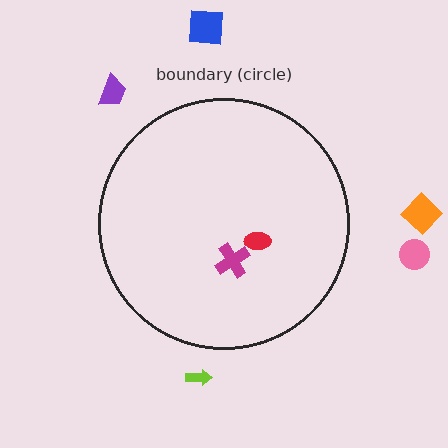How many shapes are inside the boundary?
2 inside, 5 outside.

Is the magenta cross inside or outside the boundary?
Inside.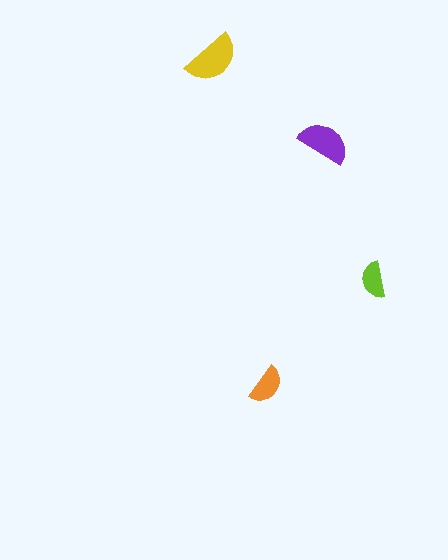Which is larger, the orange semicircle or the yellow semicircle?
The yellow one.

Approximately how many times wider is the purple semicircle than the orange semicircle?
About 1.5 times wider.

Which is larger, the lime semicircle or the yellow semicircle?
The yellow one.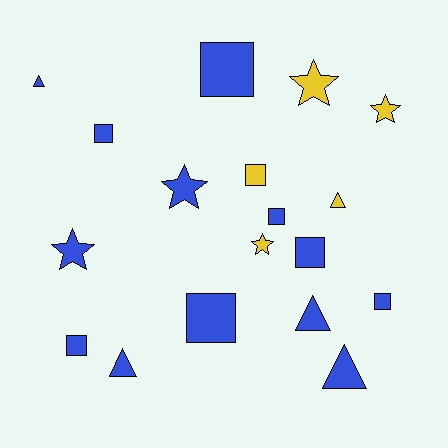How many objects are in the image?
There are 18 objects.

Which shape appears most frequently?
Square, with 8 objects.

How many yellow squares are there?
There is 1 yellow square.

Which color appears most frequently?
Blue, with 13 objects.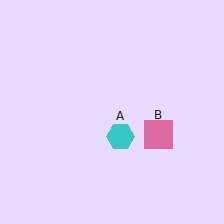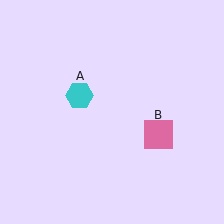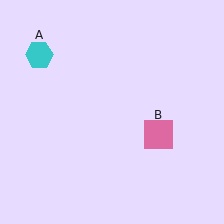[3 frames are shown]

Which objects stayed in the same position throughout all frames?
Pink square (object B) remained stationary.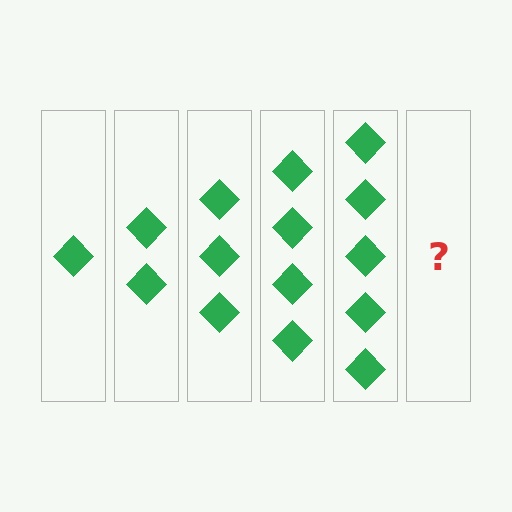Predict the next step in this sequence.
The next step is 6 diamonds.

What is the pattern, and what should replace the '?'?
The pattern is that each step adds one more diamond. The '?' should be 6 diamonds.